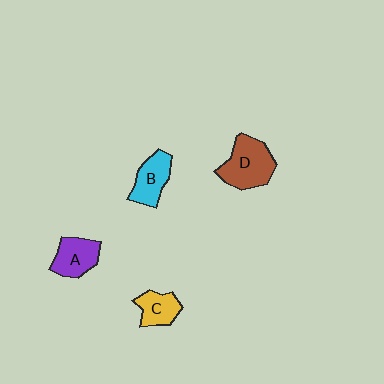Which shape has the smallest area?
Shape C (yellow).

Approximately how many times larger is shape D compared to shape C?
Approximately 1.7 times.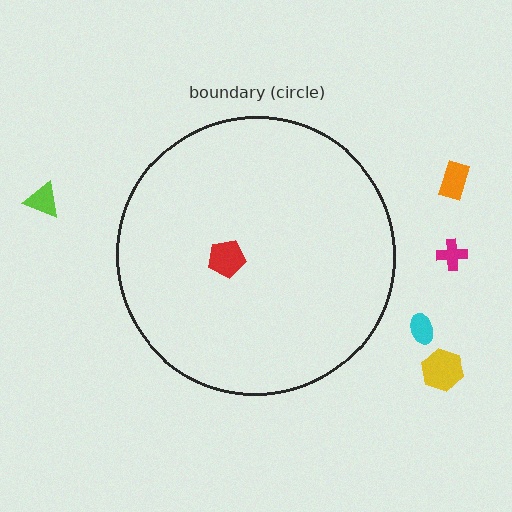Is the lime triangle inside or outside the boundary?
Outside.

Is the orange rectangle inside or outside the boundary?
Outside.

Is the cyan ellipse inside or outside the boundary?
Outside.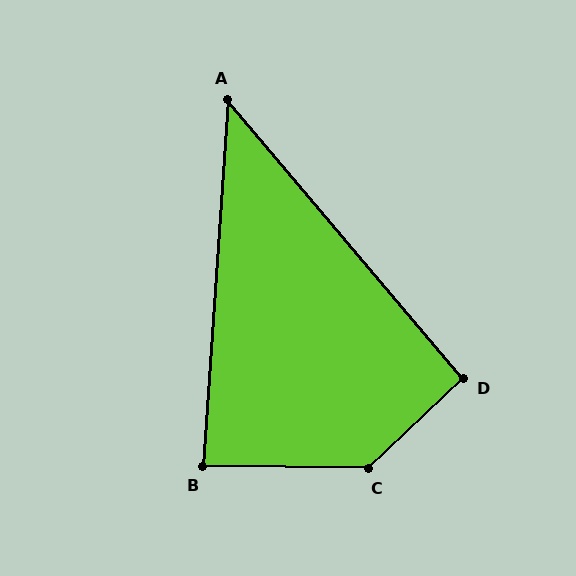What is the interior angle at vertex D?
Approximately 93 degrees (approximately right).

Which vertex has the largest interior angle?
C, at approximately 136 degrees.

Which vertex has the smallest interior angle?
A, at approximately 44 degrees.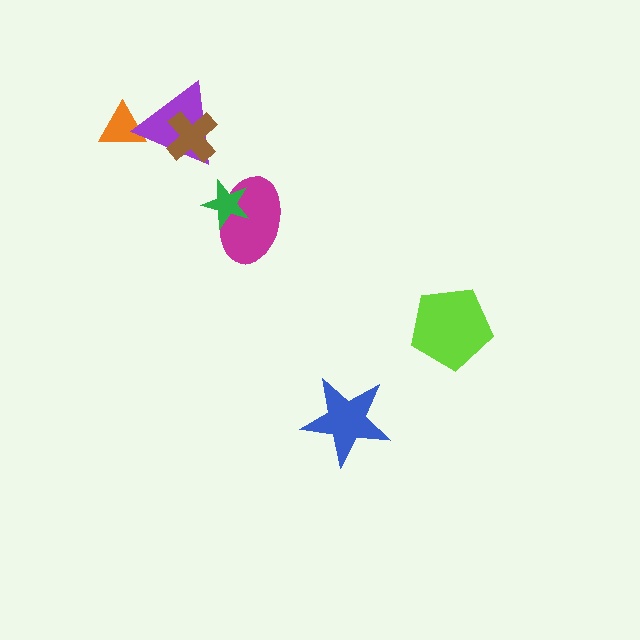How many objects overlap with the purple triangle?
2 objects overlap with the purple triangle.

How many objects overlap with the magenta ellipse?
1 object overlaps with the magenta ellipse.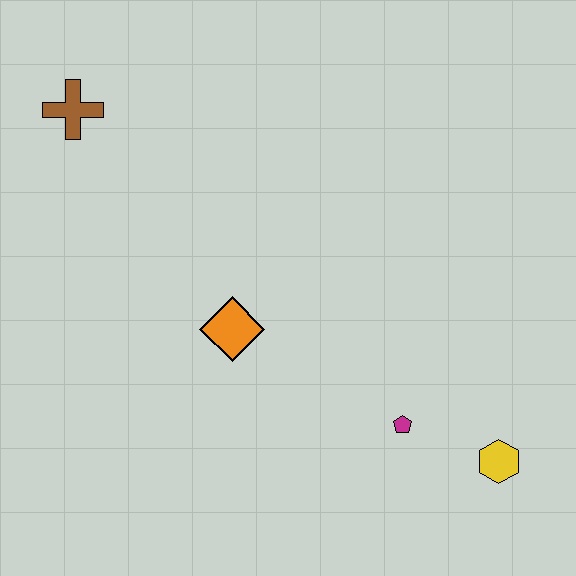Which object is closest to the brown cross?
The orange diamond is closest to the brown cross.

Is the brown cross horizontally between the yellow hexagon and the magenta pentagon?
No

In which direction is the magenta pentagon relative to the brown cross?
The magenta pentagon is to the right of the brown cross.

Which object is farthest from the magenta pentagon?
The brown cross is farthest from the magenta pentagon.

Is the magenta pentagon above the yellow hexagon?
Yes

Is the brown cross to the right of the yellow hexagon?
No